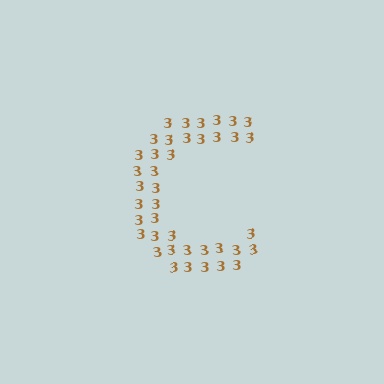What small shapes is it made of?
It is made of small digit 3's.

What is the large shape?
The large shape is the letter C.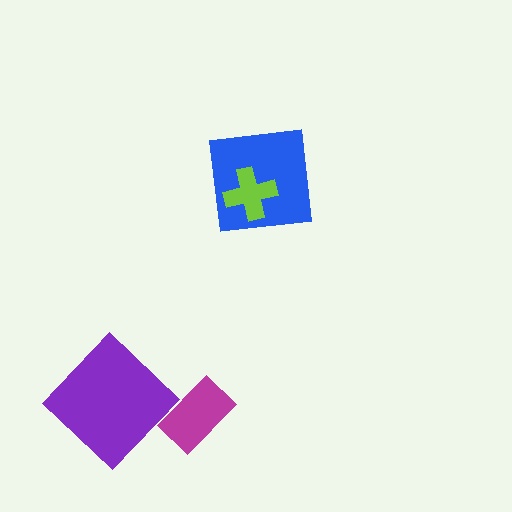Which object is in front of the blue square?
The lime cross is in front of the blue square.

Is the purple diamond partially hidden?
No, no other shape covers it.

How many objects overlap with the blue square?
1 object overlaps with the blue square.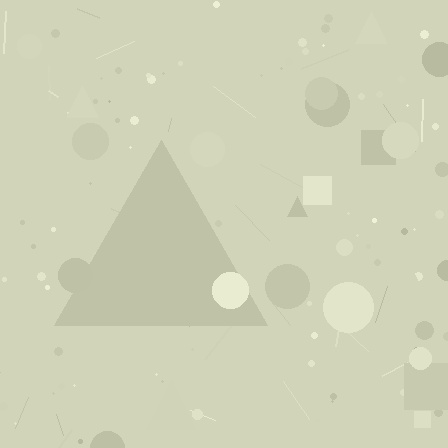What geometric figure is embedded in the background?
A triangle is embedded in the background.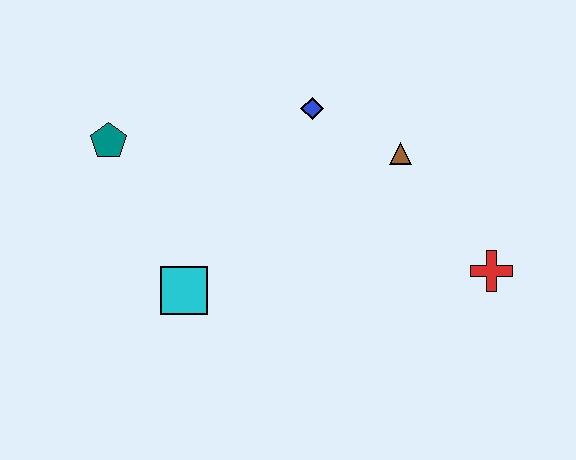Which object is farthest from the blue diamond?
The red cross is farthest from the blue diamond.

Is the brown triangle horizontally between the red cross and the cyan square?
Yes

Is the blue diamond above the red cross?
Yes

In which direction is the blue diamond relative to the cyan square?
The blue diamond is above the cyan square.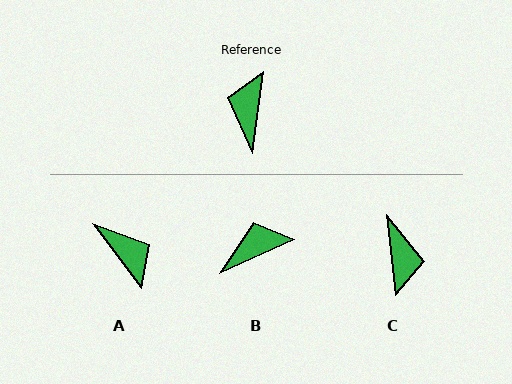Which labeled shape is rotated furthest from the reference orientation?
C, about 166 degrees away.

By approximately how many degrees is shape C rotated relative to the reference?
Approximately 166 degrees clockwise.